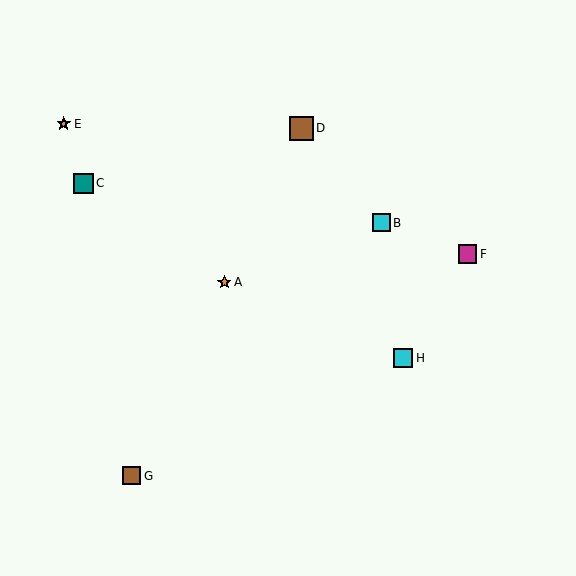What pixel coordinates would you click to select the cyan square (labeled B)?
Click at (381, 223) to select the cyan square B.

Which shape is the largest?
The brown square (labeled D) is the largest.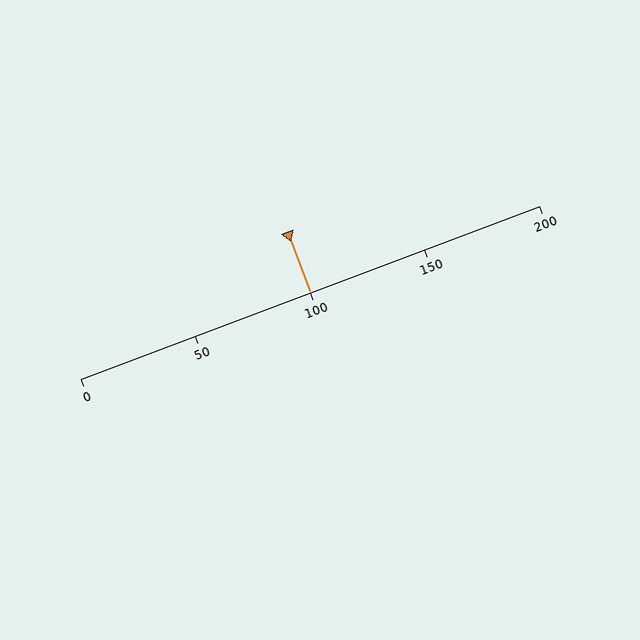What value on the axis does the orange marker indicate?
The marker indicates approximately 100.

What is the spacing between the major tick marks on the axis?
The major ticks are spaced 50 apart.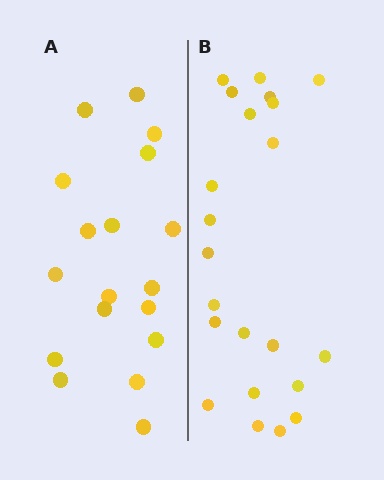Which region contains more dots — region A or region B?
Region B (the right region) has more dots.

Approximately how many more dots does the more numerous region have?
Region B has about 4 more dots than region A.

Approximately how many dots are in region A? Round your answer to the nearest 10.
About 20 dots. (The exact count is 18, which rounds to 20.)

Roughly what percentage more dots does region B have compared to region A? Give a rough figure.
About 20% more.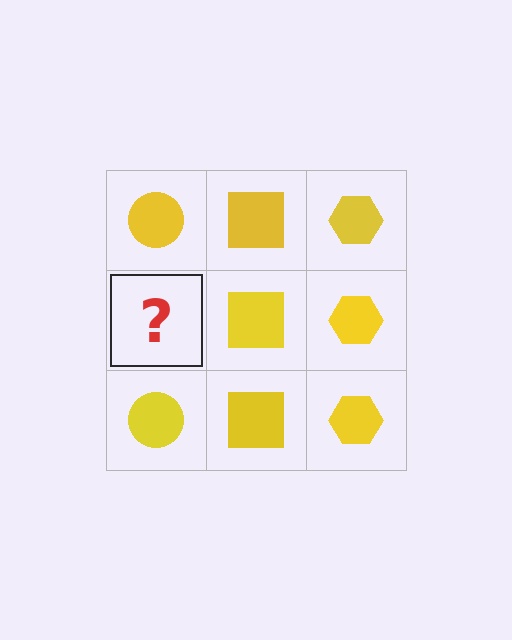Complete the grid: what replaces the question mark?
The question mark should be replaced with a yellow circle.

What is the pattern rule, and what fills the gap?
The rule is that each column has a consistent shape. The gap should be filled with a yellow circle.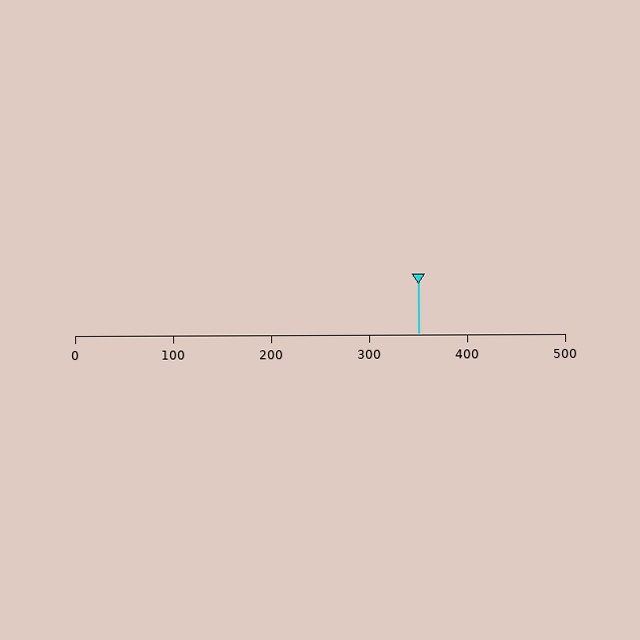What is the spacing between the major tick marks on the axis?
The major ticks are spaced 100 apart.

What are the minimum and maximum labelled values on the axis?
The axis runs from 0 to 500.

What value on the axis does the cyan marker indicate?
The marker indicates approximately 350.